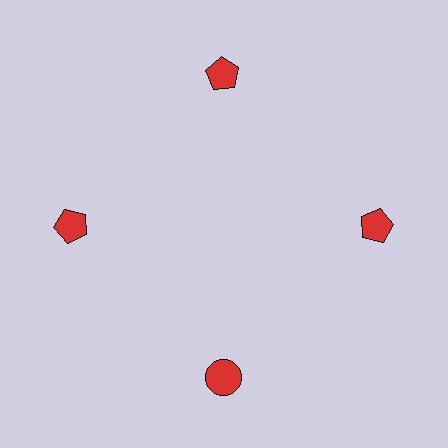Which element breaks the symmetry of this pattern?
The red circle at roughly the 6 o'clock position breaks the symmetry. All other shapes are red pentagons.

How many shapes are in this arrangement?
There are 4 shapes arranged in a ring pattern.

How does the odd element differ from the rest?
It has a different shape: circle instead of pentagon.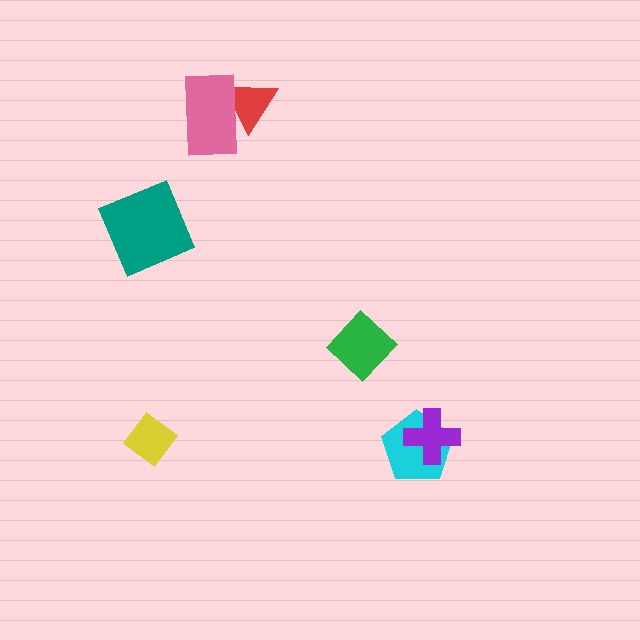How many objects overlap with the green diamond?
0 objects overlap with the green diamond.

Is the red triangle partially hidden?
Yes, it is partially covered by another shape.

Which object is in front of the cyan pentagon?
The purple cross is in front of the cyan pentagon.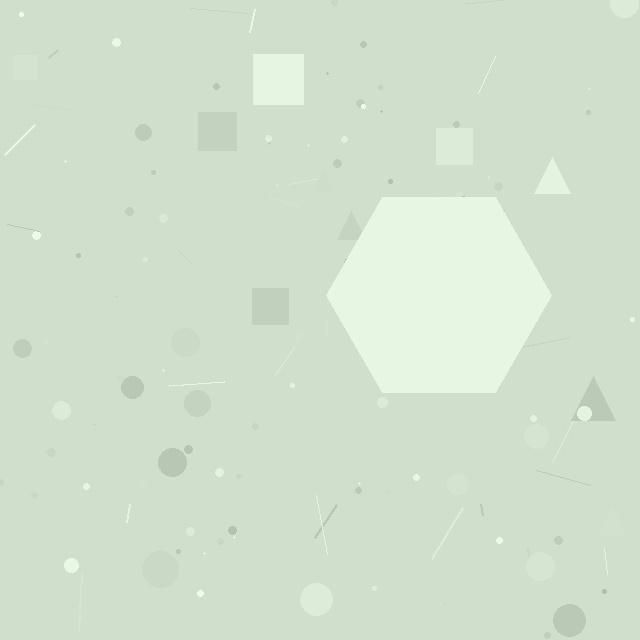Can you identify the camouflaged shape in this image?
The camouflaged shape is a hexagon.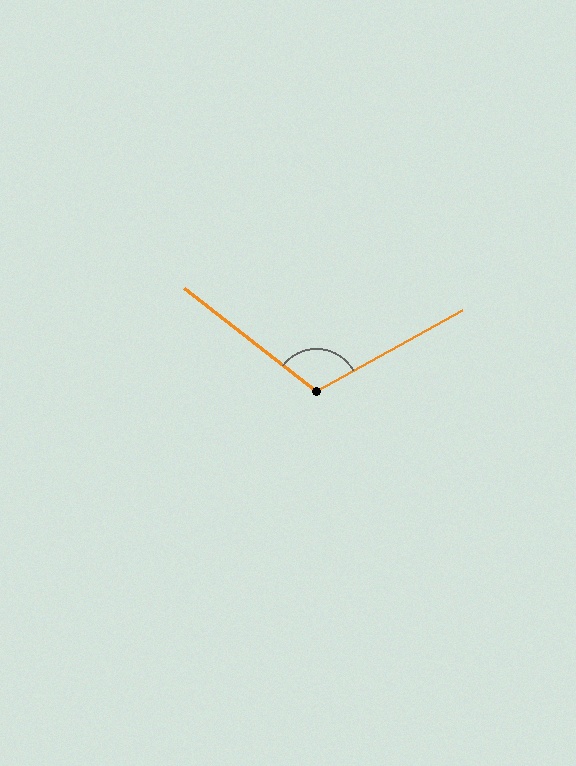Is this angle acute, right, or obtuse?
It is obtuse.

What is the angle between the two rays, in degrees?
Approximately 113 degrees.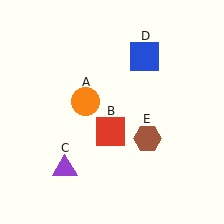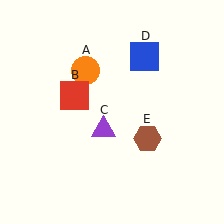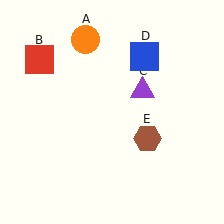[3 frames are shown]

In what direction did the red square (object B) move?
The red square (object B) moved up and to the left.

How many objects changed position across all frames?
3 objects changed position: orange circle (object A), red square (object B), purple triangle (object C).